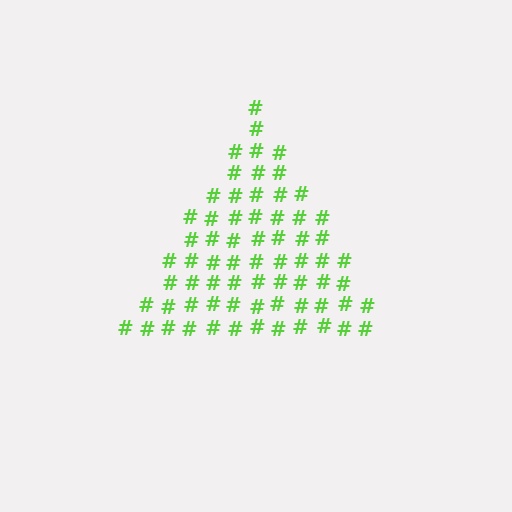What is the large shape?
The large shape is a triangle.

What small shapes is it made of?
It is made of small hash symbols.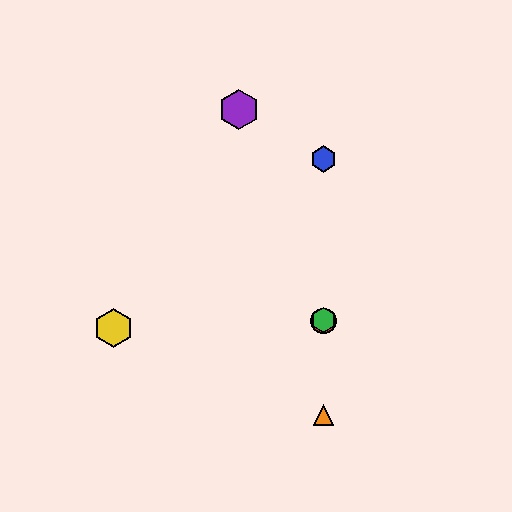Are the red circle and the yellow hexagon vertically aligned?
No, the red circle is at x≈323 and the yellow hexagon is at x≈114.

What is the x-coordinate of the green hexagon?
The green hexagon is at x≈323.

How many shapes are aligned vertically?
4 shapes (the red circle, the blue hexagon, the green hexagon, the orange triangle) are aligned vertically.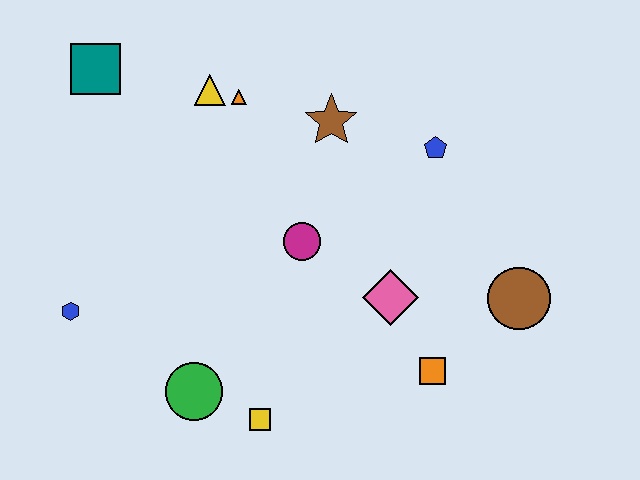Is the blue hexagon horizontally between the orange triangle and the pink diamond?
No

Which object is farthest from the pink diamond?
The teal square is farthest from the pink diamond.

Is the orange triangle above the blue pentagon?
Yes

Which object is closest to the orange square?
The pink diamond is closest to the orange square.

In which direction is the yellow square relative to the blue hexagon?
The yellow square is to the right of the blue hexagon.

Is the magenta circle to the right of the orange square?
No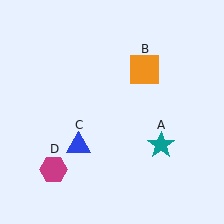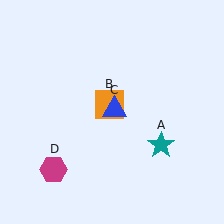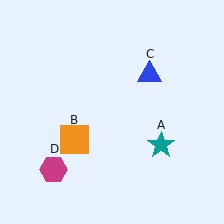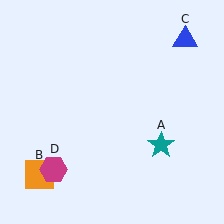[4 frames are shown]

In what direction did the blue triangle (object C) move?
The blue triangle (object C) moved up and to the right.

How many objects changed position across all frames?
2 objects changed position: orange square (object B), blue triangle (object C).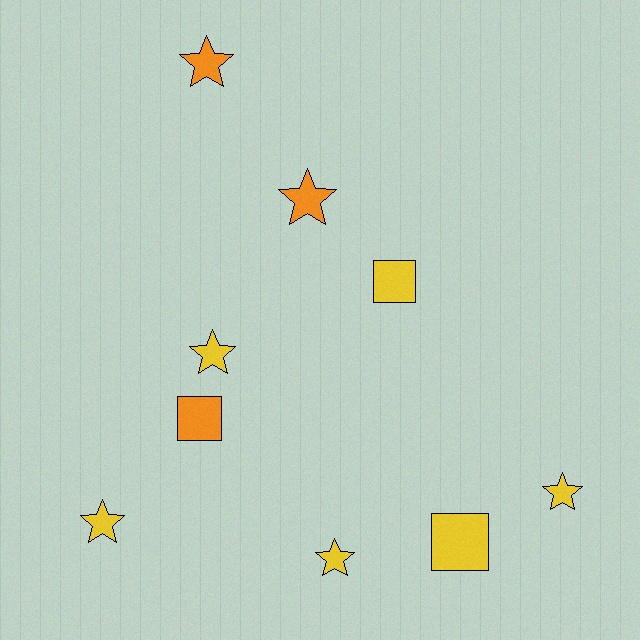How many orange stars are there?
There are 2 orange stars.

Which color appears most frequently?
Yellow, with 6 objects.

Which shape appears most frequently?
Star, with 6 objects.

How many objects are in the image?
There are 9 objects.